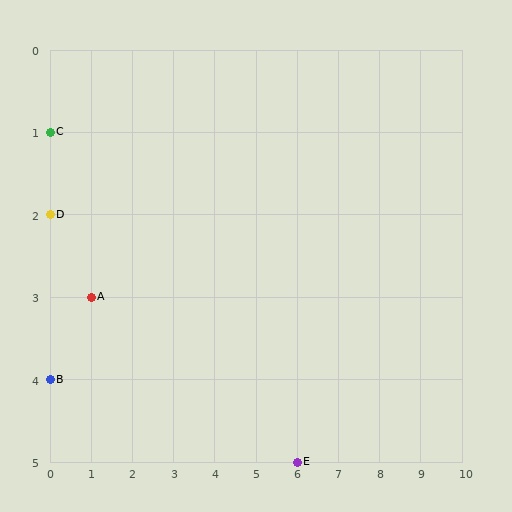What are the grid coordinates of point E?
Point E is at grid coordinates (6, 5).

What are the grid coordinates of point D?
Point D is at grid coordinates (0, 2).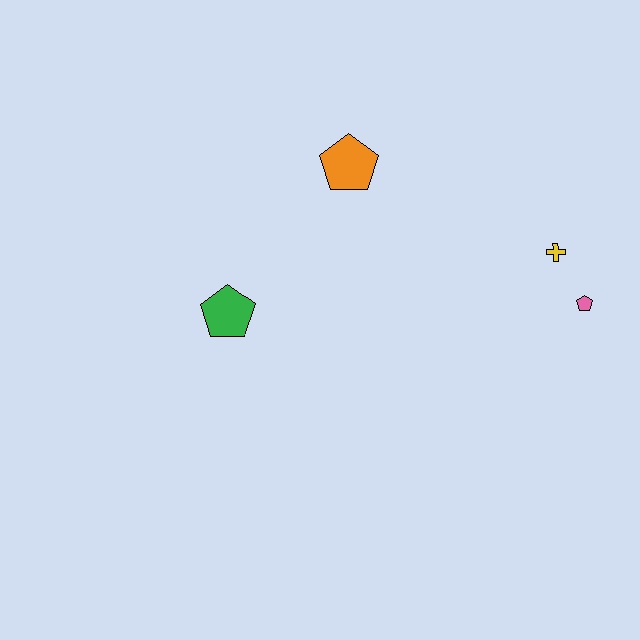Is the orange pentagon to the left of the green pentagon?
No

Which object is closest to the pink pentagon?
The yellow cross is closest to the pink pentagon.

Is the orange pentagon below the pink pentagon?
No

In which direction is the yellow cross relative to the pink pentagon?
The yellow cross is above the pink pentagon.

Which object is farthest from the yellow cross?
The green pentagon is farthest from the yellow cross.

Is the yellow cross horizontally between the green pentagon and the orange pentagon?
No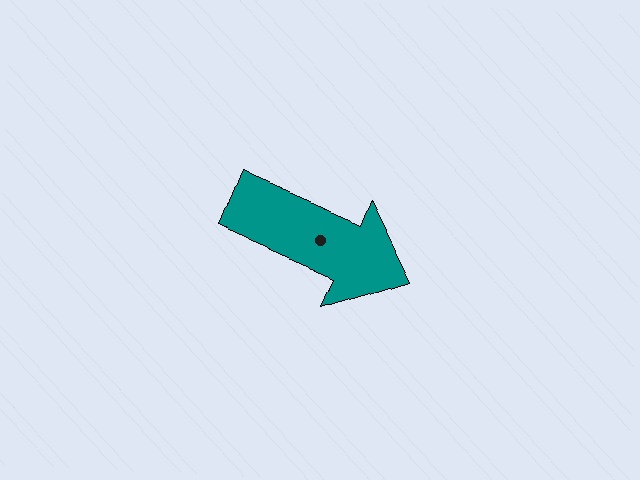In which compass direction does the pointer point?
Southeast.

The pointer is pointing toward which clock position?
Roughly 4 o'clock.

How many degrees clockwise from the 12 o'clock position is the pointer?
Approximately 113 degrees.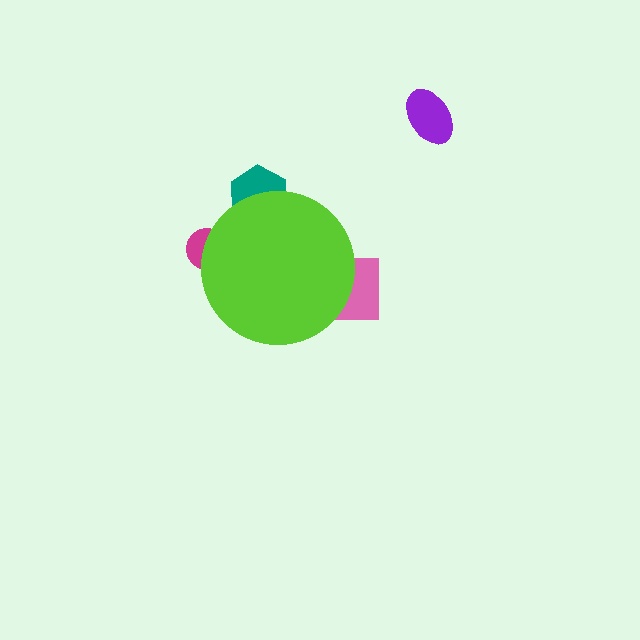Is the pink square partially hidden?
Yes, the pink square is partially hidden behind the lime circle.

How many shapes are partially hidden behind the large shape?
3 shapes are partially hidden.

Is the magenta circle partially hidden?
Yes, the magenta circle is partially hidden behind the lime circle.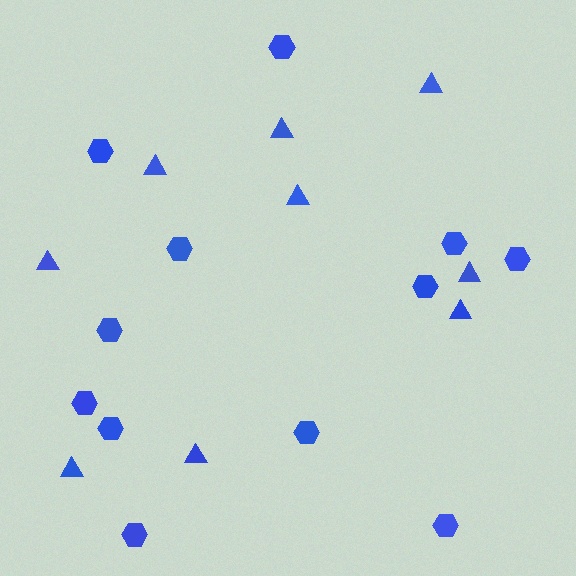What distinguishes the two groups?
There are 2 groups: one group of triangles (9) and one group of hexagons (12).